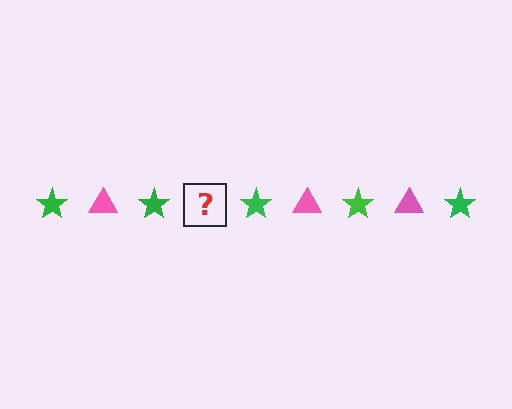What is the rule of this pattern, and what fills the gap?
The rule is that the pattern alternates between green star and pink triangle. The gap should be filled with a pink triangle.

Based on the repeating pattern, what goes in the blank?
The blank should be a pink triangle.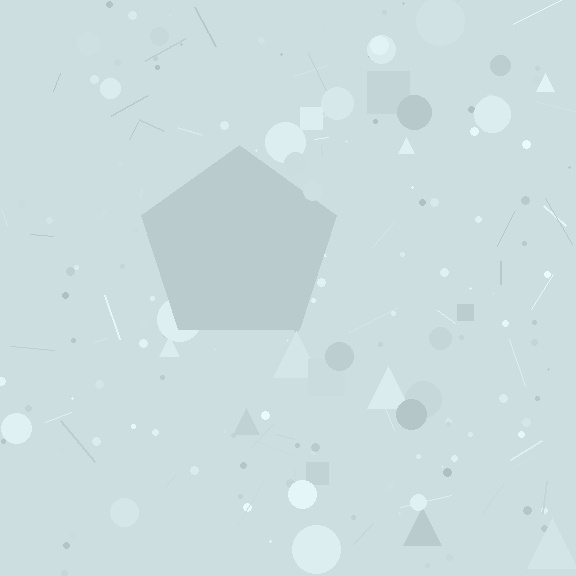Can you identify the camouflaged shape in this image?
The camouflaged shape is a pentagon.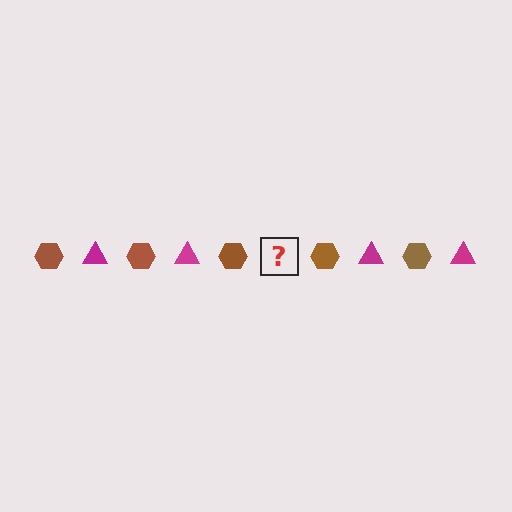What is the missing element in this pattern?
The missing element is a magenta triangle.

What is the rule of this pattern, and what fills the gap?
The rule is that the pattern alternates between brown hexagon and magenta triangle. The gap should be filled with a magenta triangle.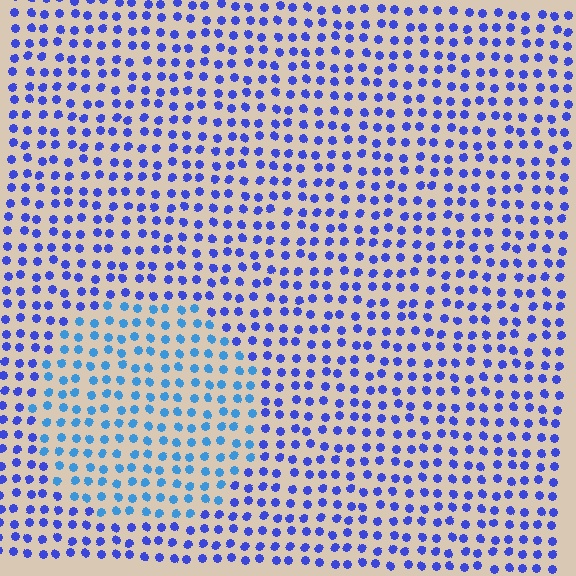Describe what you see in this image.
The image is filled with small blue elements in a uniform arrangement. A circle-shaped region is visible where the elements are tinted to a slightly different hue, forming a subtle color boundary.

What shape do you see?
I see a circle.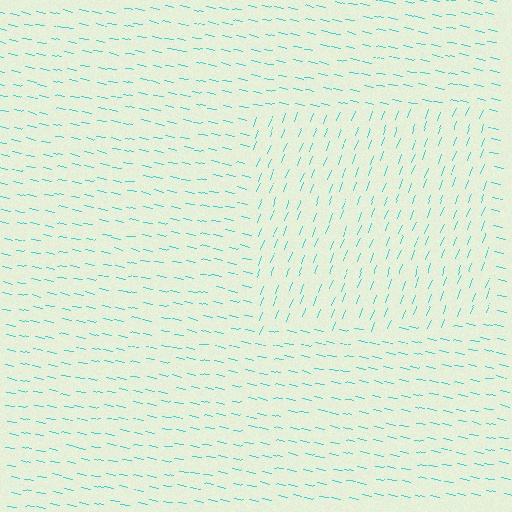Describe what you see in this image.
The image is filled with small cyan line segments. A rectangle region in the image has lines oriented differently from the surrounding lines, creating a visible texture boundary.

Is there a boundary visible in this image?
Yes, there is a texture boundary formed by a change in line orientation.